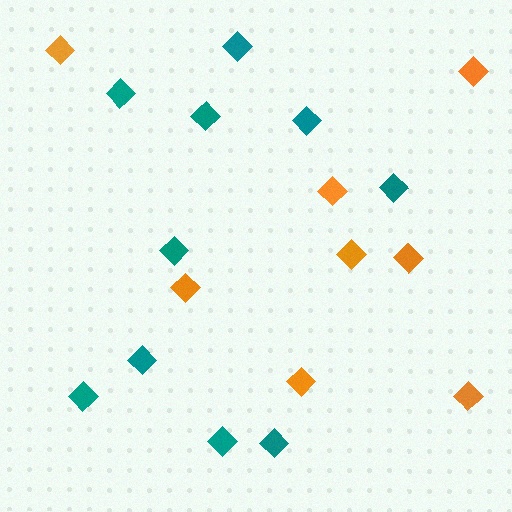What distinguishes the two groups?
There are 2 groups: one group of orange diamonds (8) and one group of teal diamonds (10).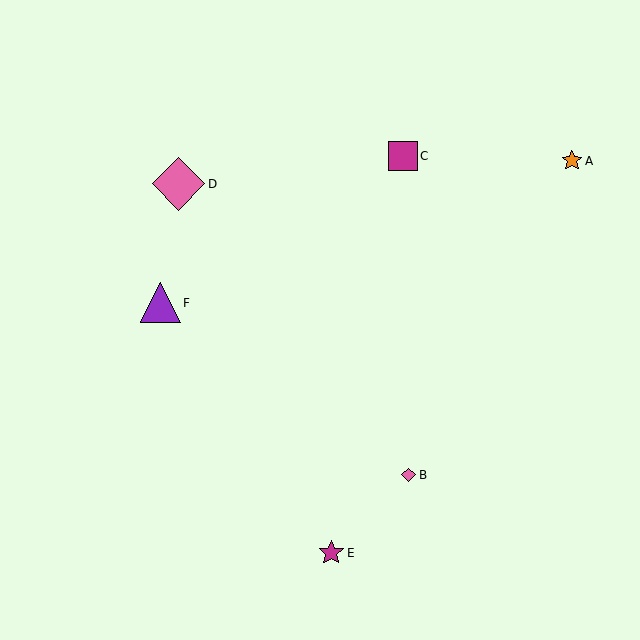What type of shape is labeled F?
Shape F is a purple triangle.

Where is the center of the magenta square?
The center of the magenta square is at (403, 156).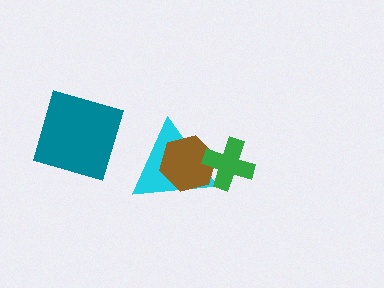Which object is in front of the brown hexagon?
The green cross is in front of the brown hexagon.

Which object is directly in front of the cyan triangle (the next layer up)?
The brown hexagon is directly in front of the cyan triangle.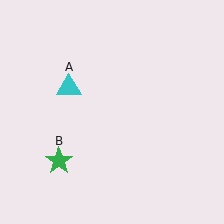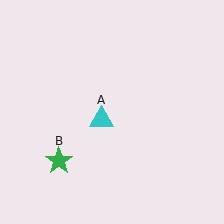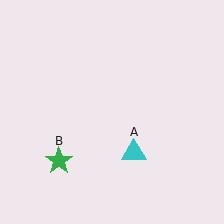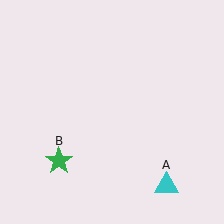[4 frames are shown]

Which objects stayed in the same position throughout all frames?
Green star (object B) remained stationary.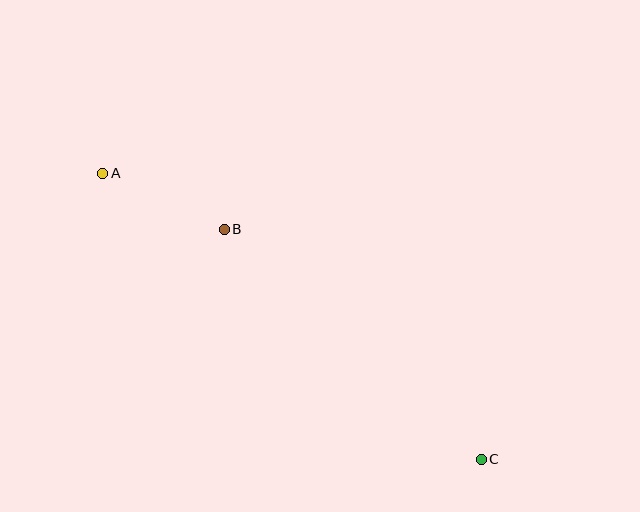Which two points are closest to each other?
Points A and B are closest to each other.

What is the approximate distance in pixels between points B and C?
The distance between B and C is approximately 345 pixels.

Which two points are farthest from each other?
Points A and C are farthest from each other.